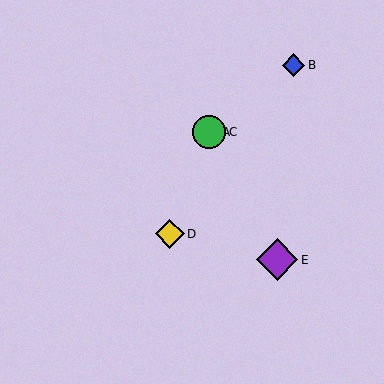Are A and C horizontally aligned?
Yes, both are at y≈132.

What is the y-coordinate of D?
Object D is at y≈234.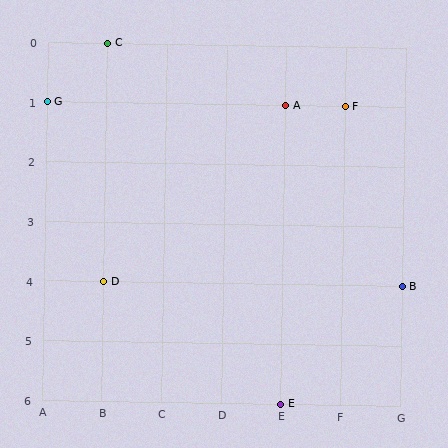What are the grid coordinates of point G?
Point G is at grid coordinates (A, 1).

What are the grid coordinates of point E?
Point E is at grid coordinates (E, 6).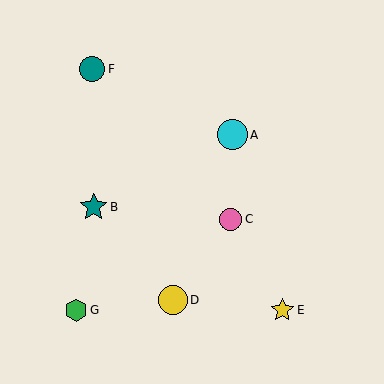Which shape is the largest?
The cyan circle (labeled A) is the largest.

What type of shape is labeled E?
Shape E is a yellow star.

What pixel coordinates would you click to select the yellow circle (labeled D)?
Click at (173, 300) to select the yellow circle D.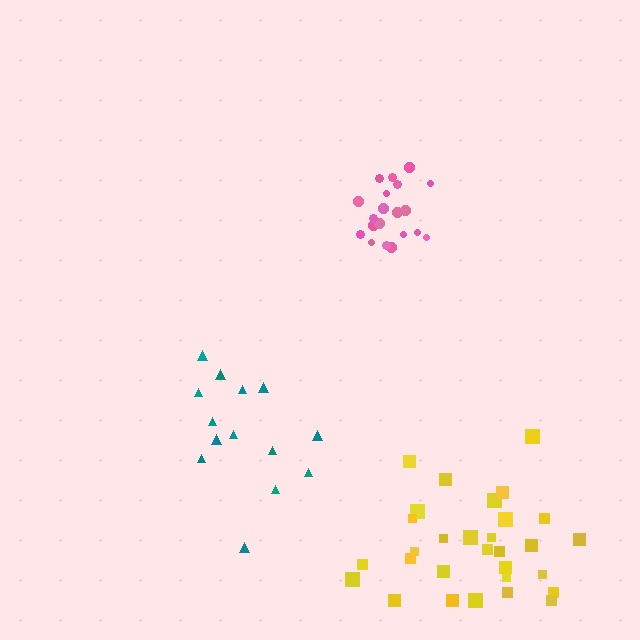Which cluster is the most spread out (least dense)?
Teal.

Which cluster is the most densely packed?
Pink.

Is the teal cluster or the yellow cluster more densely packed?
Yellow.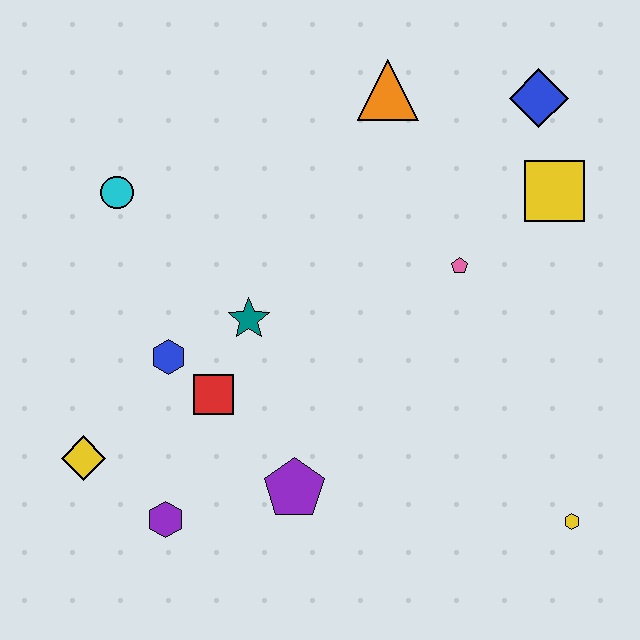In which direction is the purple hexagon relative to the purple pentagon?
The purple hexagon is to the left of the purple pentagon.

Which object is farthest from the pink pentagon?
The yellow diamond is farthest from the pink pentagon.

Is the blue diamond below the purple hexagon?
No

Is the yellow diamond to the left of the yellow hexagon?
Yes